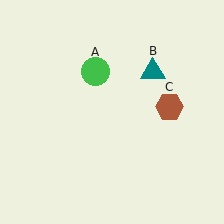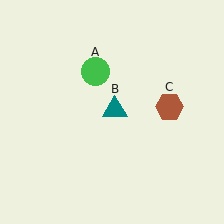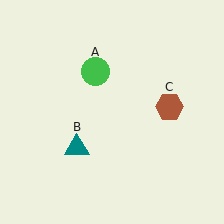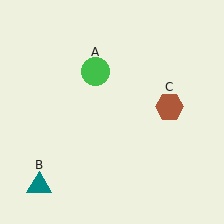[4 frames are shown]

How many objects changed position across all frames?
1 object changed position: teal triangle (object B).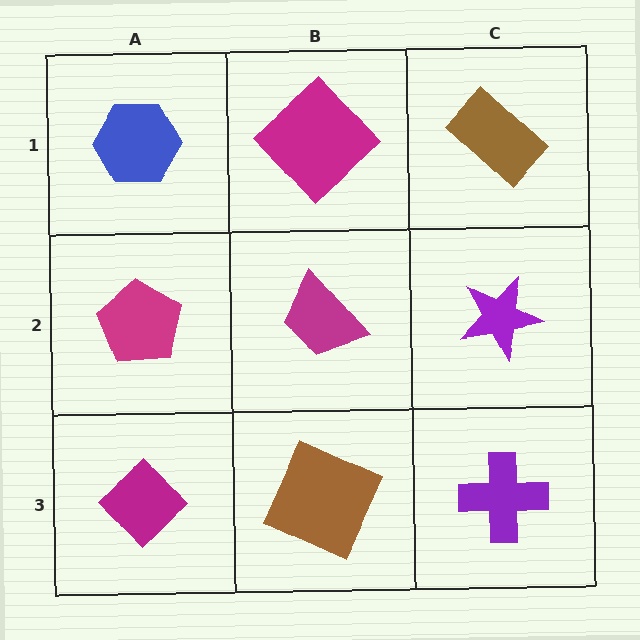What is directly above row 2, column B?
A magenta diamond.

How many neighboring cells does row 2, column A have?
3.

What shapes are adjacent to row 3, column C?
A purple star (row 2, column C), a brown square (row 3, column B).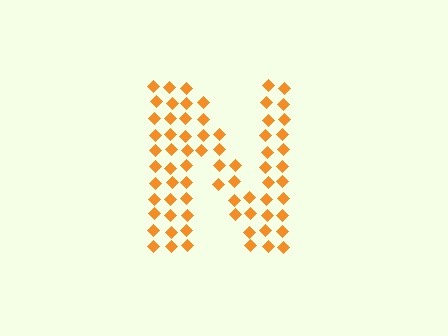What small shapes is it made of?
It is made of small diamonds.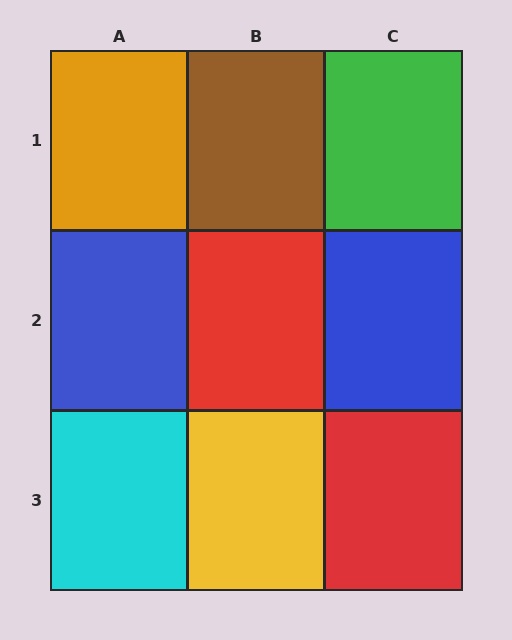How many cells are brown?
1 cell is brown.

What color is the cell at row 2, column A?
Blue.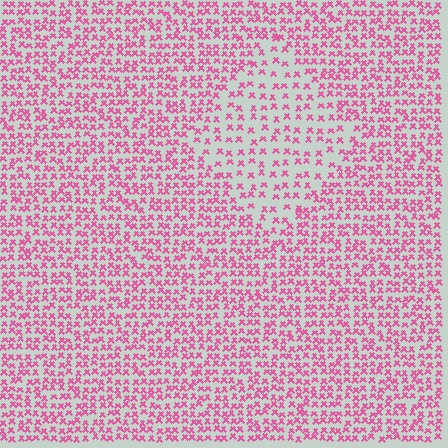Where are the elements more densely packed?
The elements are more densely packed outside the diamond boundary.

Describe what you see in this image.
The image contains small pink elements arranged at two different densities. A diamond-shaped region is visible where the elements are less densely packed than the surrounding area.